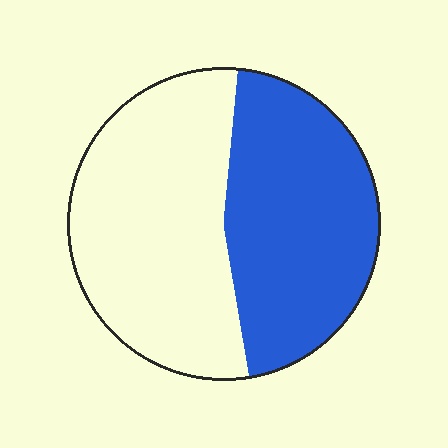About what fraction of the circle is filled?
About one half (1/2).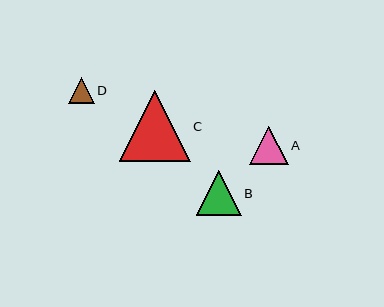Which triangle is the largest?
Triangle C is the largest with a size of approximately 71 pixels.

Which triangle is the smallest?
Triangle D is the smallest with a size of approximately 26 pixels.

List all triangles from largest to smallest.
From largest to smallest: C, B, A, D.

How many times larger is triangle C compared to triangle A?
Triangle C is approximately 1.8 times the size of triangle A.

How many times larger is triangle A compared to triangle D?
Triangle A is approximately 1.5 times the size of triangle D.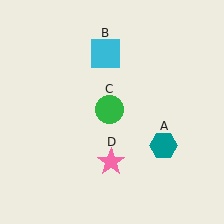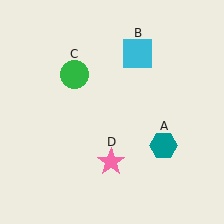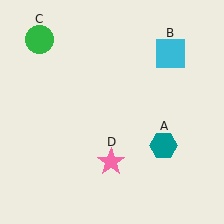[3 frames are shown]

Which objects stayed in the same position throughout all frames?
Teal hexagon (object A) and pink star (object D) remained stationary.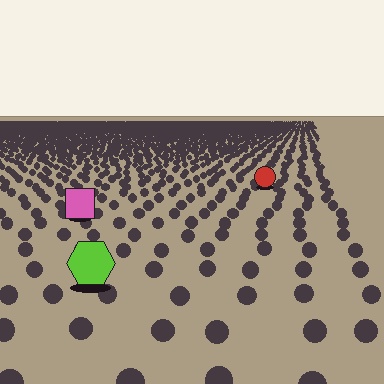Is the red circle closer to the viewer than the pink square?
No. The pink square is closer — you can tell from the texture gradient: the ground texture is coarser near it.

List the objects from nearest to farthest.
From nearest to farthest: the lime hexagon, the pink square, the red circle.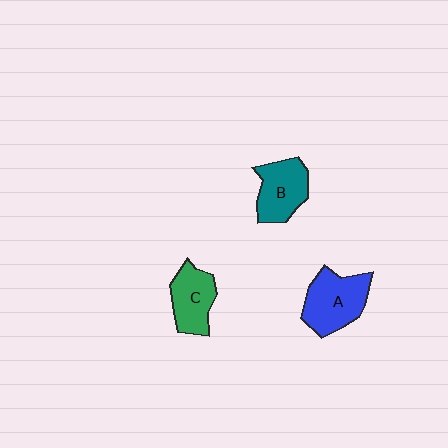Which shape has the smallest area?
Shape C (green).